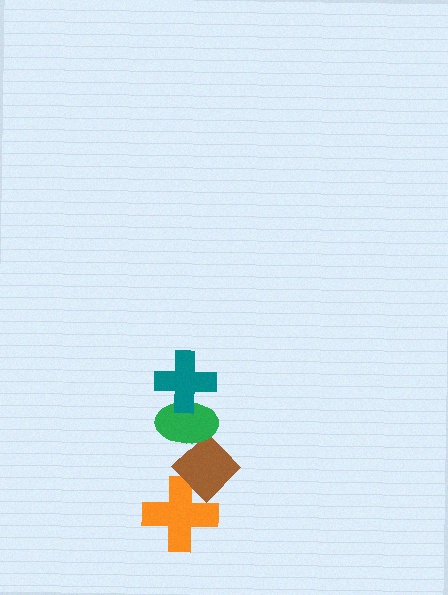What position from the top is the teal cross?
The teal cross is 1st from the top.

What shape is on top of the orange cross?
The brown diamond is on top of the orange cross.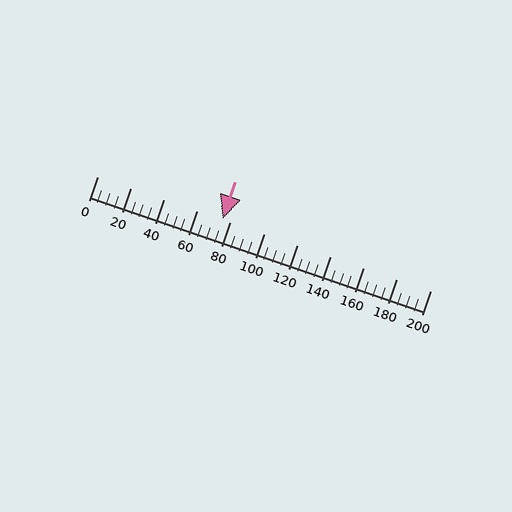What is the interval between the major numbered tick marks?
The major tick marks are spaced 20 units apart.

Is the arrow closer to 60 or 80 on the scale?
The arrow is closer to 80.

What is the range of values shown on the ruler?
The ruler shows values from 0 to 200.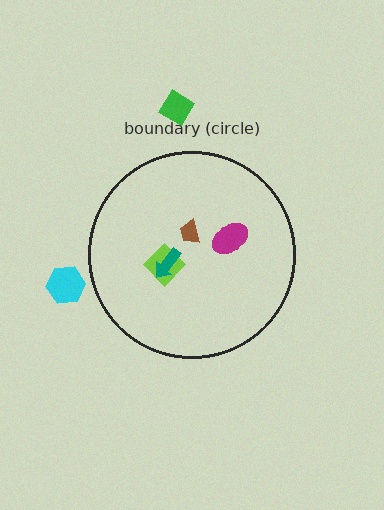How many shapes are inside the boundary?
4 inside, 2 outside.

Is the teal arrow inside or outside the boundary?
Inside.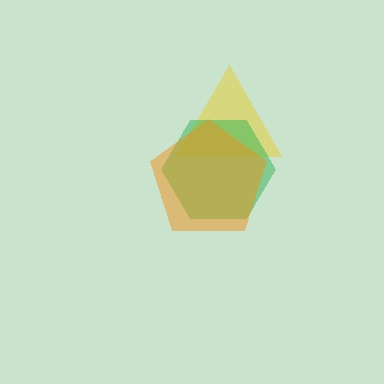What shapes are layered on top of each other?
The layered shapes are: a yellow triangle, a green hexagon, an orange pentagon.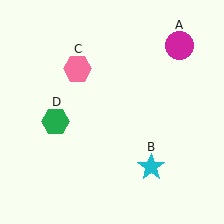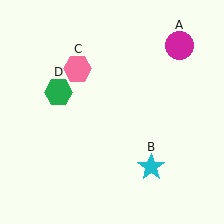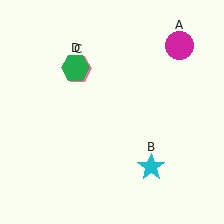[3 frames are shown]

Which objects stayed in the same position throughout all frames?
Magenta circle (object A) and cyan star (object B) and pink hexagon (object C) remained stationary.